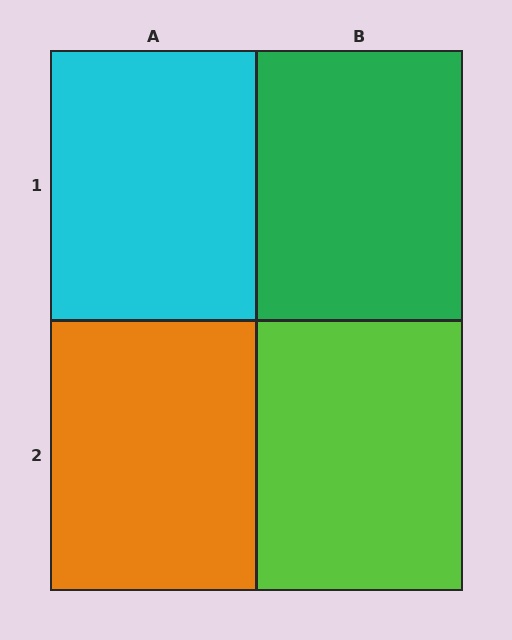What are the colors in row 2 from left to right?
Orange, lime.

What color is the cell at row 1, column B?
Green.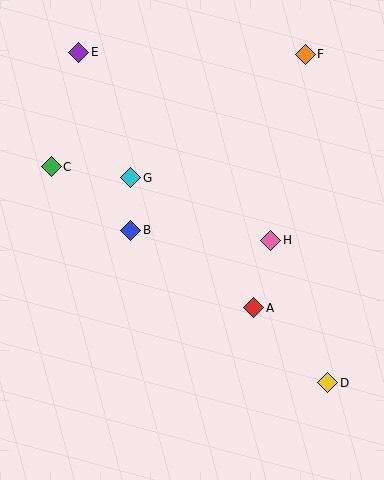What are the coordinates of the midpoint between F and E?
The midpoint between F and E is at (192, 53).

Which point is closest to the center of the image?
Point B at (131, 230) is closest to the center.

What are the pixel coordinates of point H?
Point H is at (271, 240).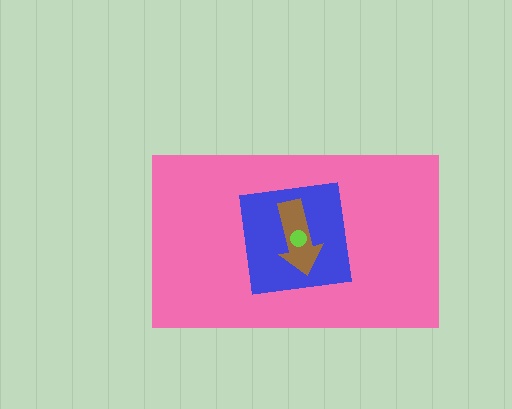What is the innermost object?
The lime circle.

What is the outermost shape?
The pink rectangle.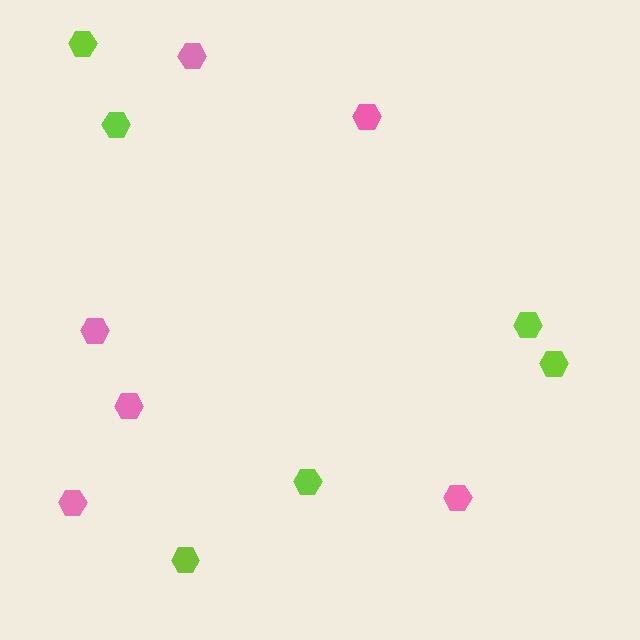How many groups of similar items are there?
There are 2 groups: one group of lime hexagons (6) and one group of pink hexagons (6).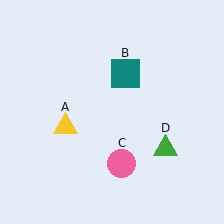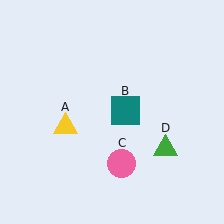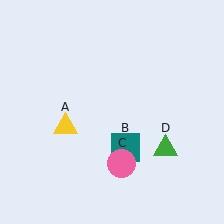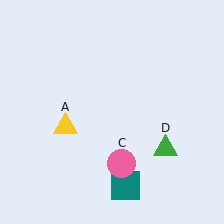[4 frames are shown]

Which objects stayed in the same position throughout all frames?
Yellow triangle (object A) and pink circle (object C) and green triangle (object D) remained stationary.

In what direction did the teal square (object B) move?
The teal square (object B) moved down.